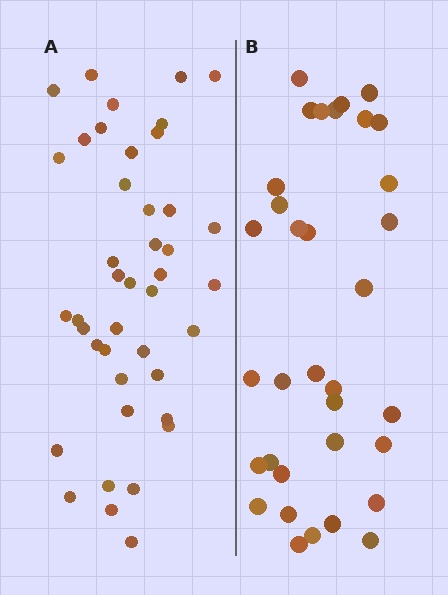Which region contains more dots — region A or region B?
Region A (the left region) has more dots.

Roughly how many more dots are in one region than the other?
Region A has roughly 8 or so more dots than region B.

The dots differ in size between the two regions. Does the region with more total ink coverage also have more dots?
No. Region B has more total ink coverage because its dots are larger, but region A actually contains more individual dots. Total area can be misleading — the number of items is what matters here.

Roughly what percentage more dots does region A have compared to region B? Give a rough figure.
About 25% more.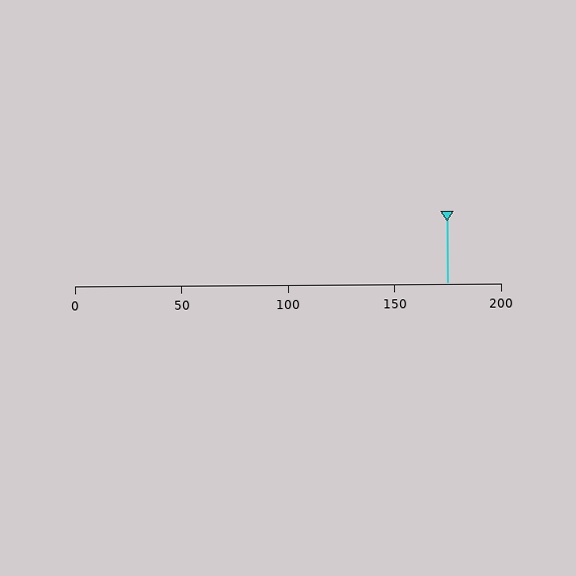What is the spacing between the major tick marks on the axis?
The major ticks are spaced 50 apart.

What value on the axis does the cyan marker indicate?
The marker indicates approximately 175.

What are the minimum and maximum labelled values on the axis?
The axis runs from 0 to 200.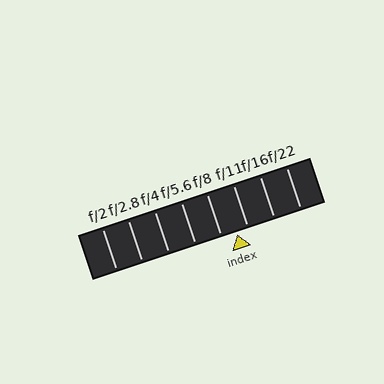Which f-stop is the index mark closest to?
The index mark is closest to f/11.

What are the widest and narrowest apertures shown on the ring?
The widest aperture shown is f/2 and the narrowest is f/22.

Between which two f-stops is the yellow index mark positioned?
The index mark is between f/8 and f/11.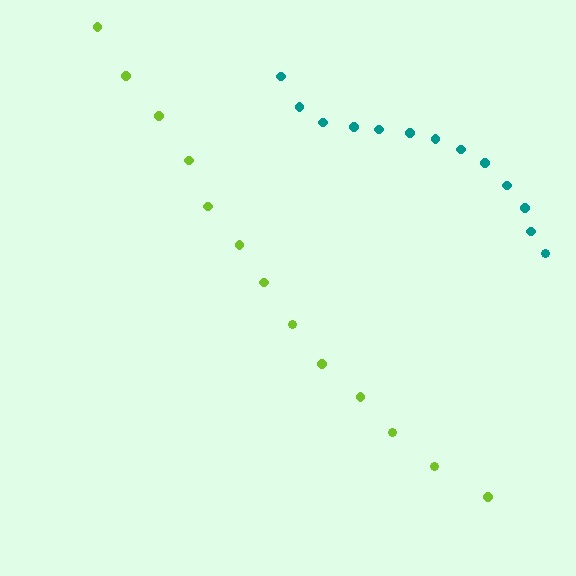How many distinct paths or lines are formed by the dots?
There are 2 distinct paths.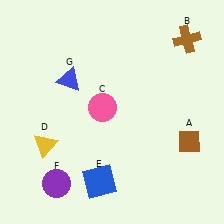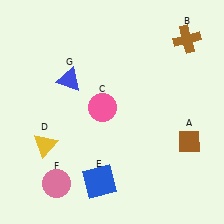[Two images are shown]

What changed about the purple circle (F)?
In Image 1, F is purple. In Image 2, it changed to pink.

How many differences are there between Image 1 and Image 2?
There is 1 difference between the two images.